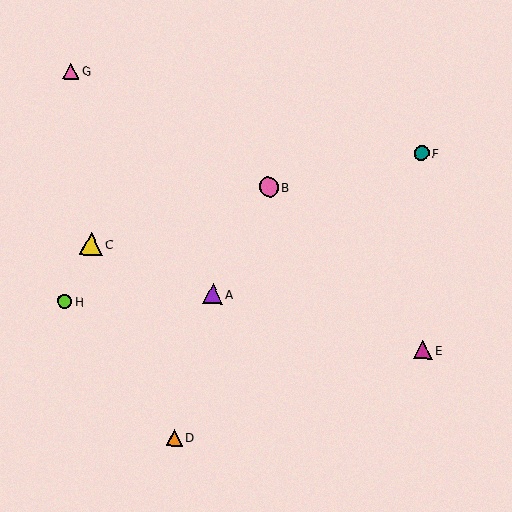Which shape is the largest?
The yellow triangle (labeled C) is the largest.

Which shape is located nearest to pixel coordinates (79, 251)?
The yellow triangle (labeled C) at (91, 244) is nearest to that location.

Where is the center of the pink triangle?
The center of the pink triangle is at (71, 71).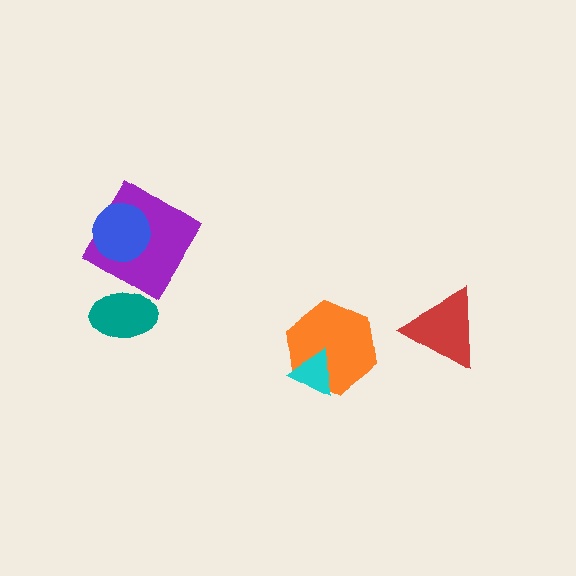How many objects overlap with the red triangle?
0 objects overlap with the red triangle.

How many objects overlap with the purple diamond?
1 object overlaps with the purple diamond.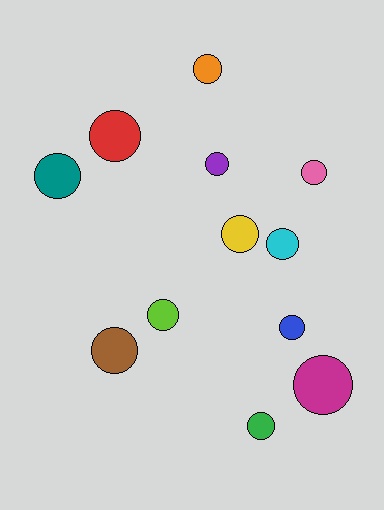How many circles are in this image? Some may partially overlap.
There are 12 circles.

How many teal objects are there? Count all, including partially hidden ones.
There is 1 teal object.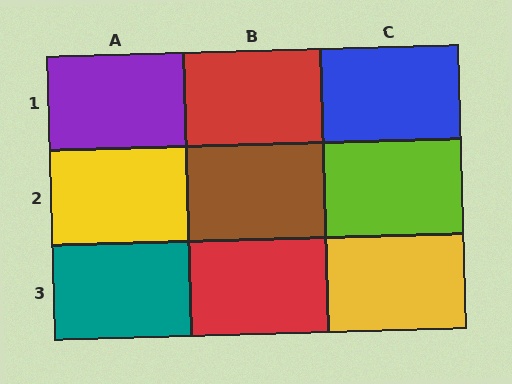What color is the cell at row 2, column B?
Brown.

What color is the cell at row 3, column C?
Yellow.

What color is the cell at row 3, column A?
Teal.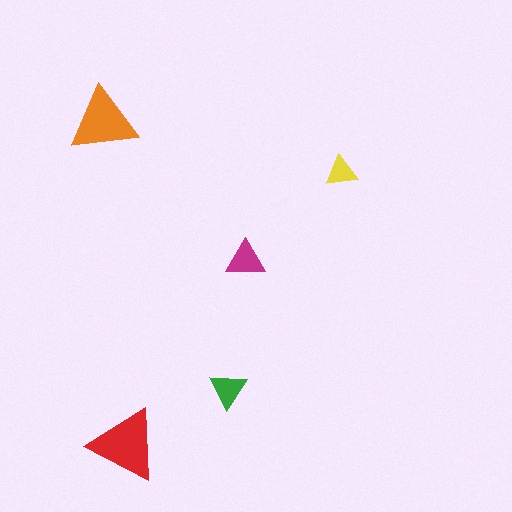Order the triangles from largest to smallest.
the red one, the orange one, the magenta one, the green one, the yellow one.